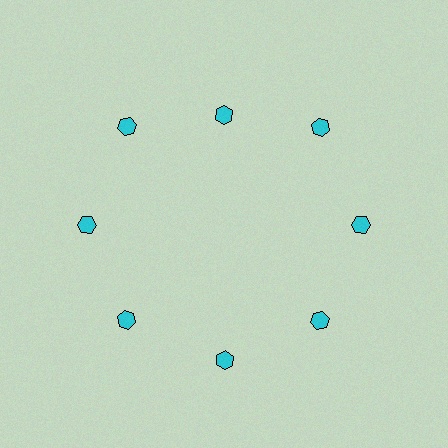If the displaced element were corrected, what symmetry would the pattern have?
It would have 8-fold rotational symmetry — the pattern would map onto itself every 45 degrees.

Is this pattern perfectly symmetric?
No. The 8 cyan hexagons are arranged in a ring, but one element near the 12 o'clock position is pulled inward toward the center, breaking the 8-fold rotational symmetry.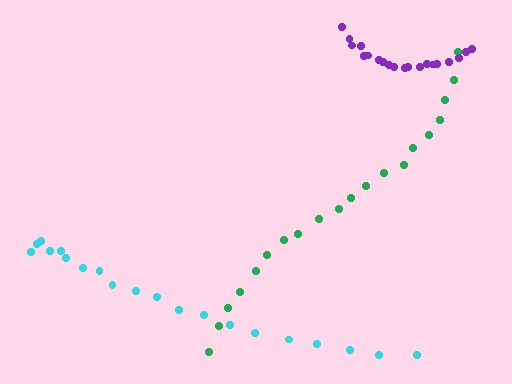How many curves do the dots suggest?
There are 3 distinct paths.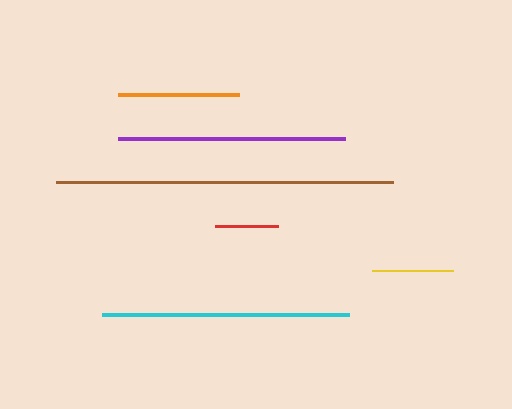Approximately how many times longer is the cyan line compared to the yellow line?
The cyan line is approximately 3.1 times the length of the yellow line.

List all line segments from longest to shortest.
From longest to shortest: brown, cyan, purple, orange, yellow, red.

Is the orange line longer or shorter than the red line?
The orange line is longer than the red line.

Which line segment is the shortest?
The red line is the shortest at approximately 63 pixels.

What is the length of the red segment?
The red segment is approximately 63 pixels long.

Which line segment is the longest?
The brown line is the longest at approximately 338 pixels.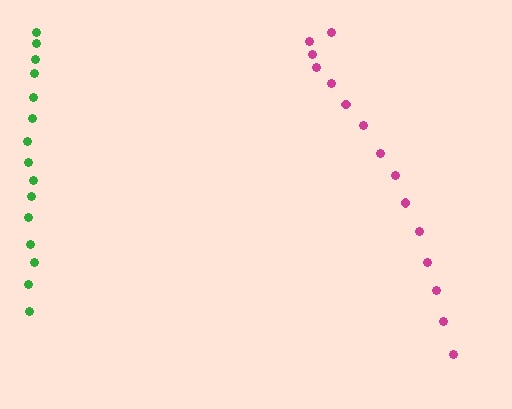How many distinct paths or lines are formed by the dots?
There are 2 distinct paths.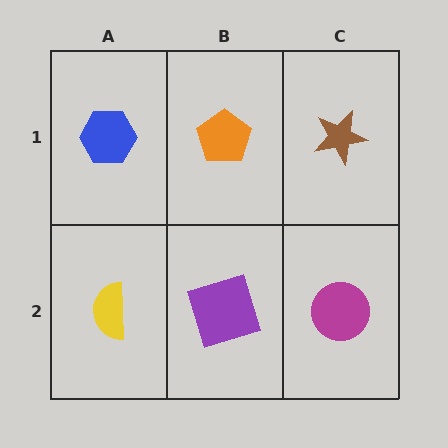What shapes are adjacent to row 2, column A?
A blue hexagon (row 1, column A), a purple square (row 2, column B).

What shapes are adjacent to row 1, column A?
A yellow semicircle (row 2, column A), an orange pentagon (row 1, column B).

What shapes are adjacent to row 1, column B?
A purple square (row 2, column B), a blue hexagon (row 1, column A), a brown star (row 1, column C).